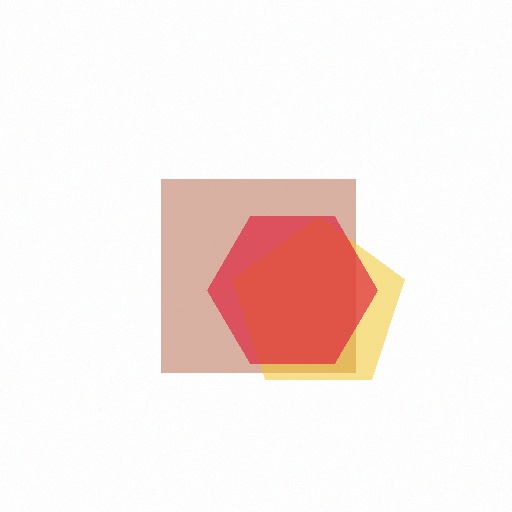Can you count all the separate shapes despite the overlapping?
Yes, there are 3 separate shapes.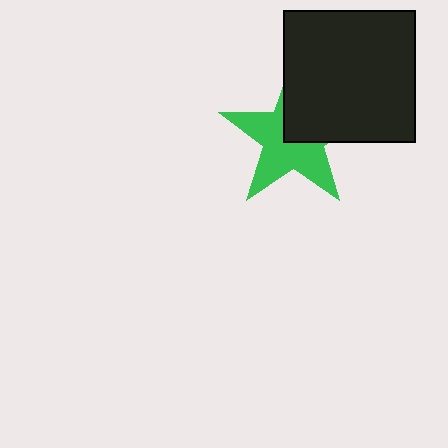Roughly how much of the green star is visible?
About half of it is visible (roughly 60%).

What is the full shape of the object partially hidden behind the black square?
The partially hidden object is a green star.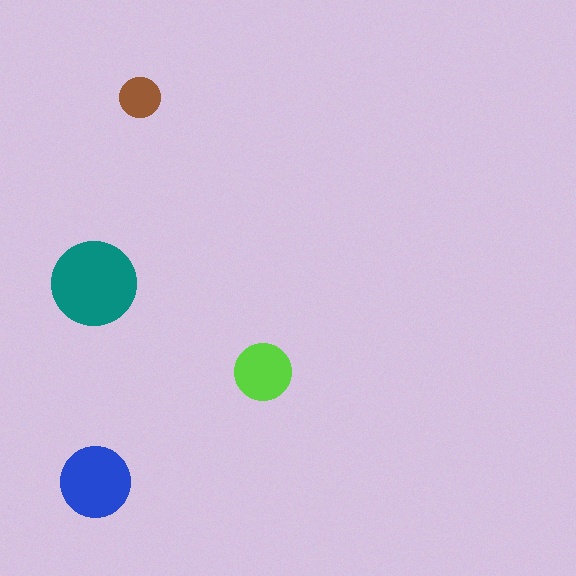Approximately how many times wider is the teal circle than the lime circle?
About 1.5 times wider.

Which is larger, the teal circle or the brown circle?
The teal one.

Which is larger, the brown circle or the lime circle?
The lime one.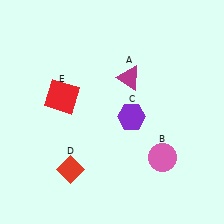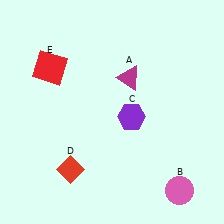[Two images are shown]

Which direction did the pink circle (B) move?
The pink circle (B) moved down.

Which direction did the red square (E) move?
The red square (E) moved up.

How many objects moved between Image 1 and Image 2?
2 objects moved between the two images.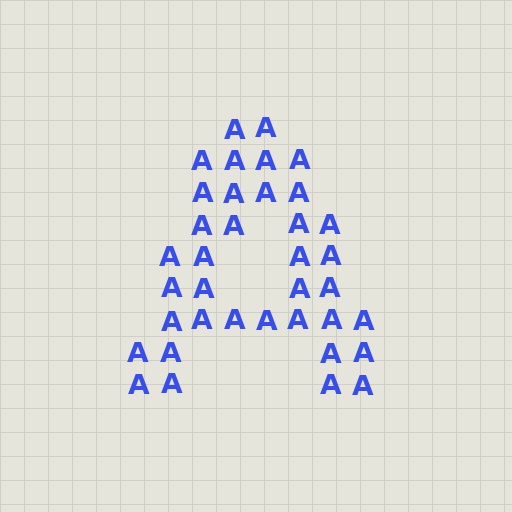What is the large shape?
The large shape is the letter A.